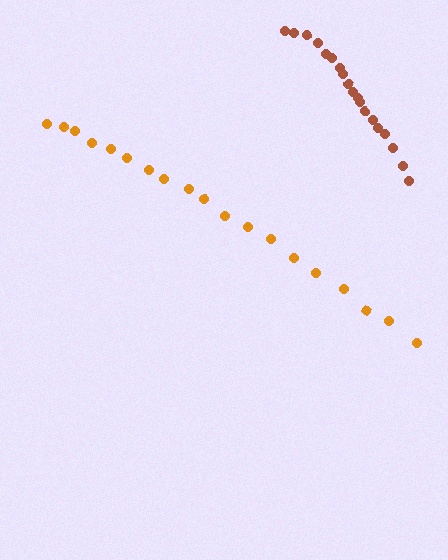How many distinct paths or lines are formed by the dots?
There are 2 distinct paths.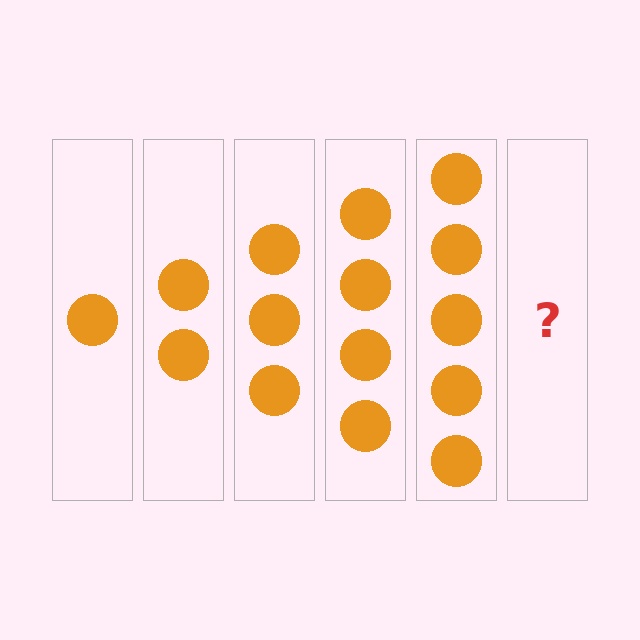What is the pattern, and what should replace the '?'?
The pattern is that each step adds one more circle. The '?' should be 6 circles.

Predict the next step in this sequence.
The next step is 6 circles.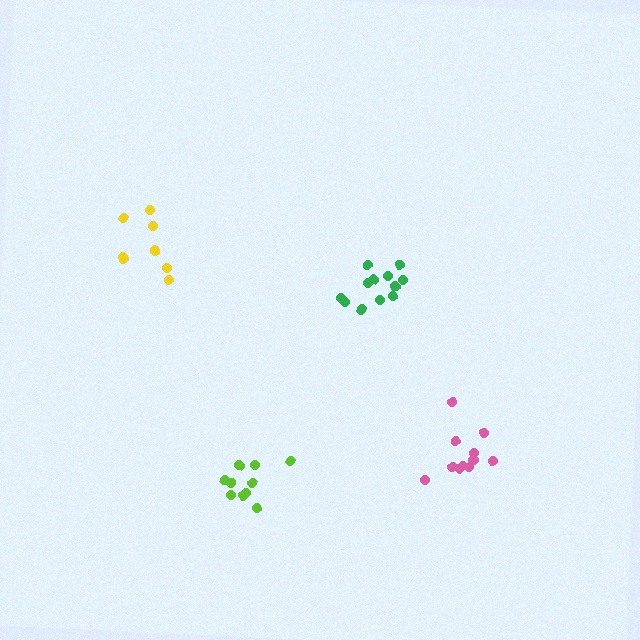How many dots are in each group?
Group 1: 11 dots, Group 2: 8 dots, Group 3: 12 dots, Group 4: 10 dots (41 total).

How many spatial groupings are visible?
There are 4 spatial groupings.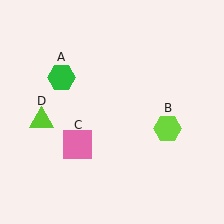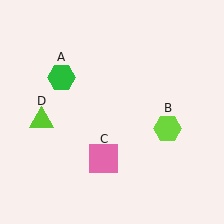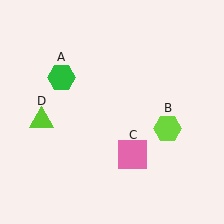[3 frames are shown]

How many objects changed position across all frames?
1 object changed position: pink square (object C).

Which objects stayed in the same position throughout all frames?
Green hexagon (object A) and lime hexagon (object B) and lime triangle (object D) remained stationary.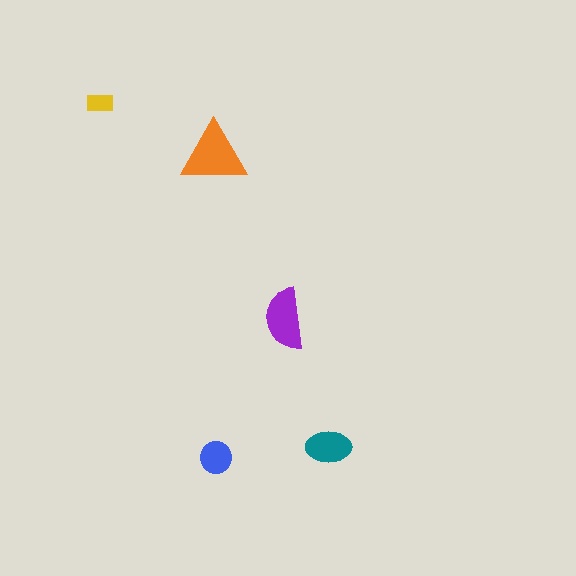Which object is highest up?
The yellow rectangle is topmost.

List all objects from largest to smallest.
The orange triangle, the purple semicircle, the teal ellipse, the blue circle, the yellow rectangle.